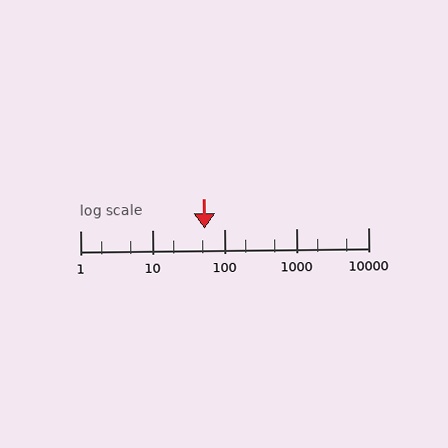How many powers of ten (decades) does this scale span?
The scale spans 4 decades, from 1 to 10000.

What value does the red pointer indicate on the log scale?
The pointer indicates approximately 53.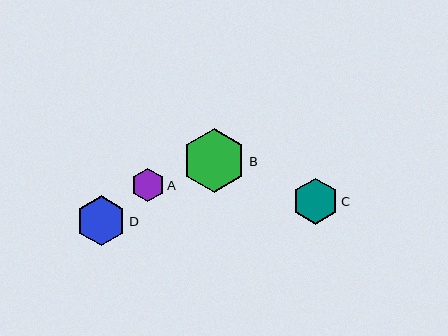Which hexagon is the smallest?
Hexagon A is the smallest with a size of approximately 33 pixels.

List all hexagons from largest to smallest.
From largest to smallest: B, D, C, A.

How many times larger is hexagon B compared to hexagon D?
Hexagon B is approximately 1.3 times the size of hexagon D.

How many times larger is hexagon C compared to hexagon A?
Hexagon C is approximately 1.4 times the size of hexagon A.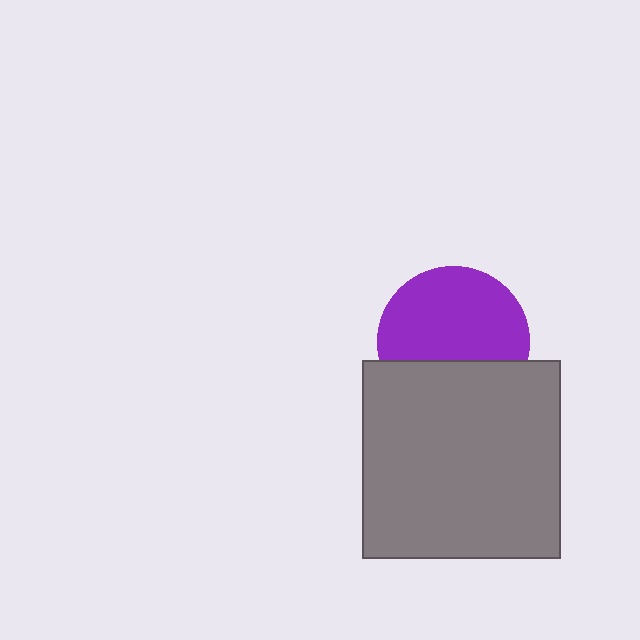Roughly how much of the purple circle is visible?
About half of it is visible (roughly 65%).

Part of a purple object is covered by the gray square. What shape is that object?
It is a circle.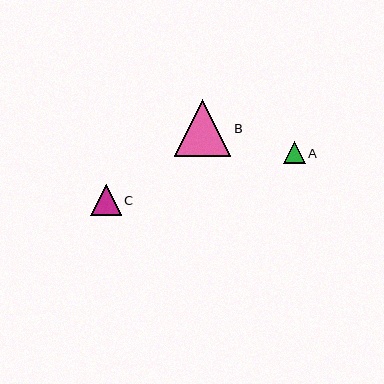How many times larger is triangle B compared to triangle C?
Triangle B is approximately 1.9 times the size of triangle C.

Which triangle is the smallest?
Triangle A is the smallest with a size of approximately 21 pixels.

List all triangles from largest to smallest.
From largest to smallest: B, C, A.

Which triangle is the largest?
Triangle B is the largest with a size of approximately 57 pixels.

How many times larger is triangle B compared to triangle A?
Triangle B is approximately 2.6 times the size of triangle A.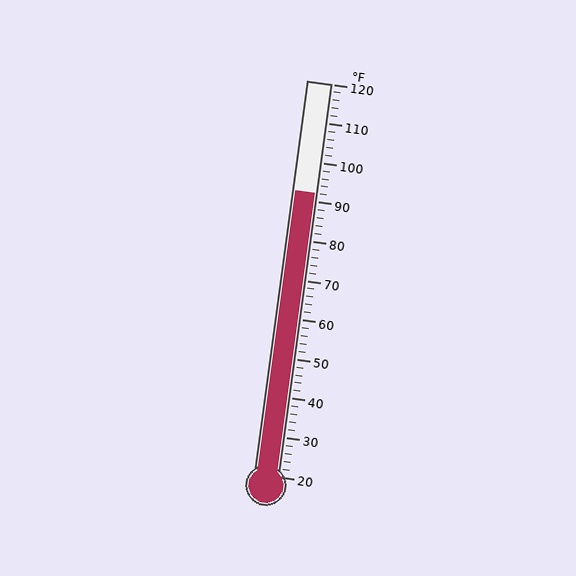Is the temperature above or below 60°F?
The temperature is above 60°F.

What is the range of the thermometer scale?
The thermometer scale ranges from 20°F to 120°F.